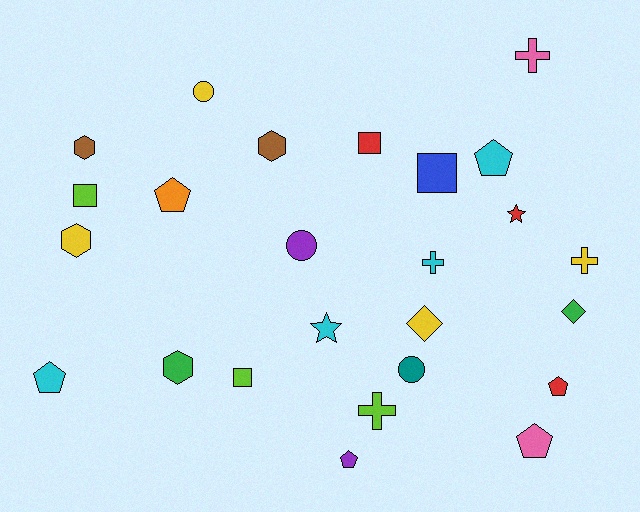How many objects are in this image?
There are 25 objects.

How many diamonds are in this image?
There are 2 diamonds.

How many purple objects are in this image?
There are 2 purple objects.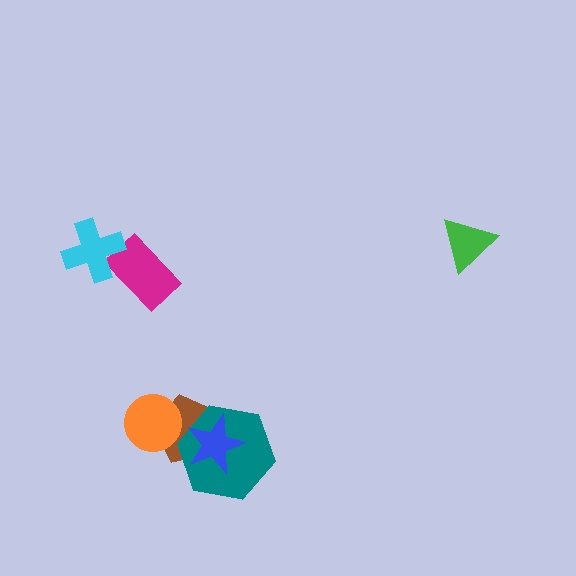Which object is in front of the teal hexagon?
The blue star is in front of the teal hexagon.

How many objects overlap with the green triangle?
0 objects overlap with the green triangle.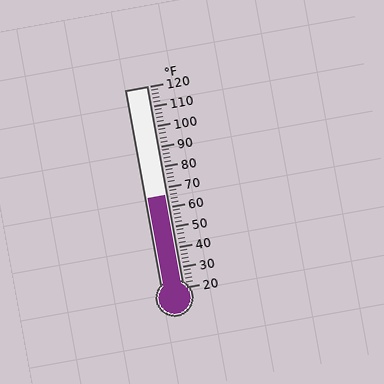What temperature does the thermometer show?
The thermometer shows approximately 66°F.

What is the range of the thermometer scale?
The thermometer scale ranges from 20°F to 120°F.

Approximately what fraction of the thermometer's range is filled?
The thermometer is filled to approximately 45% of its range.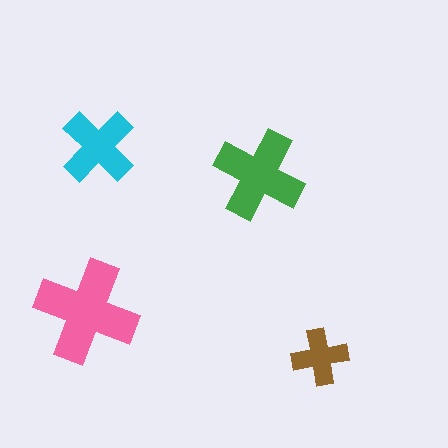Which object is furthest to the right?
The brown cross is rightmost.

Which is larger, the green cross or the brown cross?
The green one.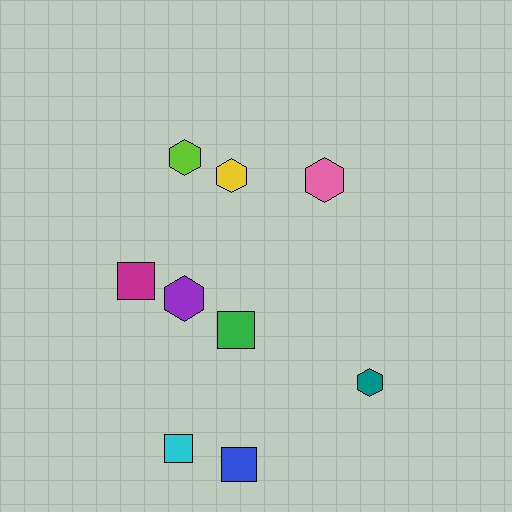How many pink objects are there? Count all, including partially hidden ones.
There is 1 pink object.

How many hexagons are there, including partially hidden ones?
There are 5 hexagons.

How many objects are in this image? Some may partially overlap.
There are 9 objects.